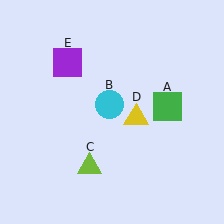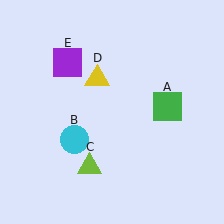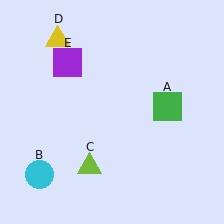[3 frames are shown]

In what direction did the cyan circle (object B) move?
The cyan circle (object B) moved down and to the left.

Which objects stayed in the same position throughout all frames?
Green square (object A) and lime triangle (object C) and purple square (object E) remained stationary.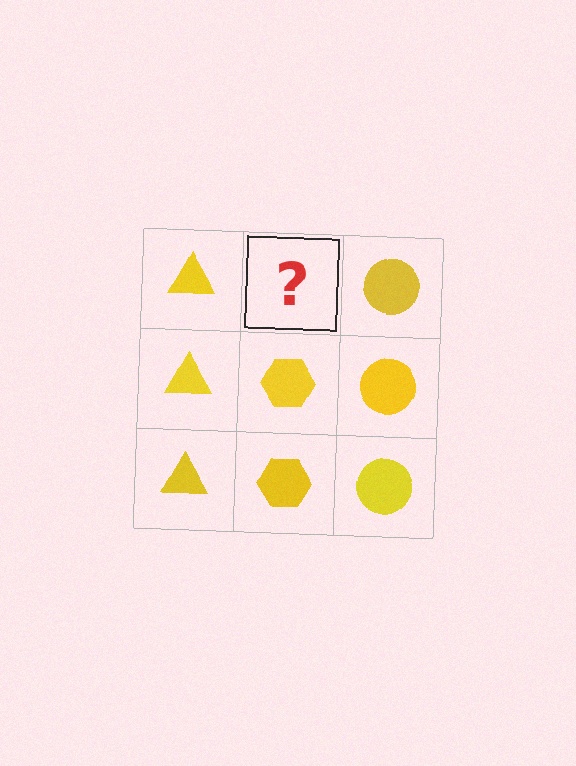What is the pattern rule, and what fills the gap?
The rule is that each column has a consistent shape. The gap should be filled with a yellow hexagon.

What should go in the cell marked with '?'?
The missing cell should contain a yellow hexagon.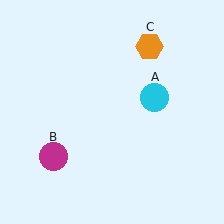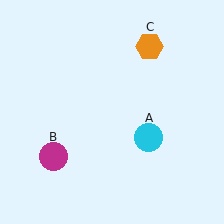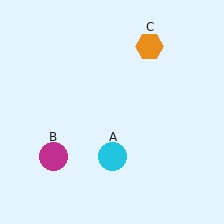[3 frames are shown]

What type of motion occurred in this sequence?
The cyan circle (object A) rotated clockwise around the center of the scene.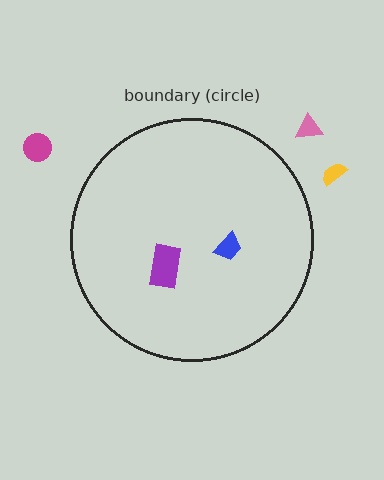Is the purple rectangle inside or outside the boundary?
Inside.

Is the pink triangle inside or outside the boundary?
Outside.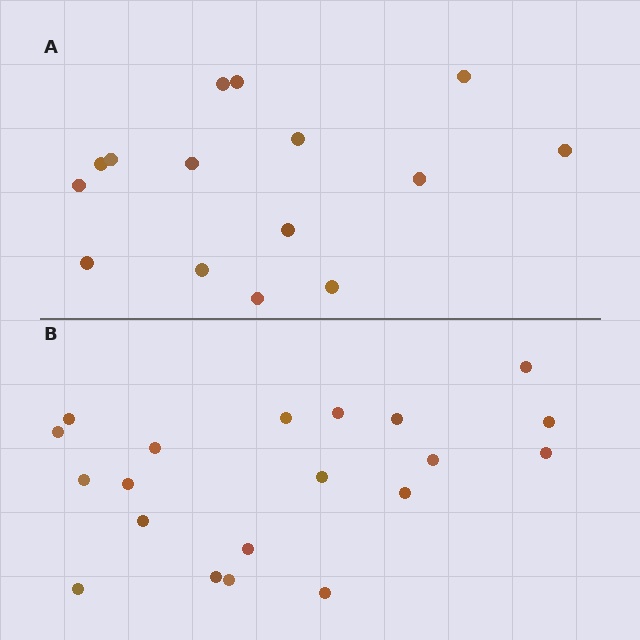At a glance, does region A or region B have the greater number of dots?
Region B (the bottom region) has more dots.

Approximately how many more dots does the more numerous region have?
Region B has about 5 more dots than region A.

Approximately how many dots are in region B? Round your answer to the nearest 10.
About 20 dots.